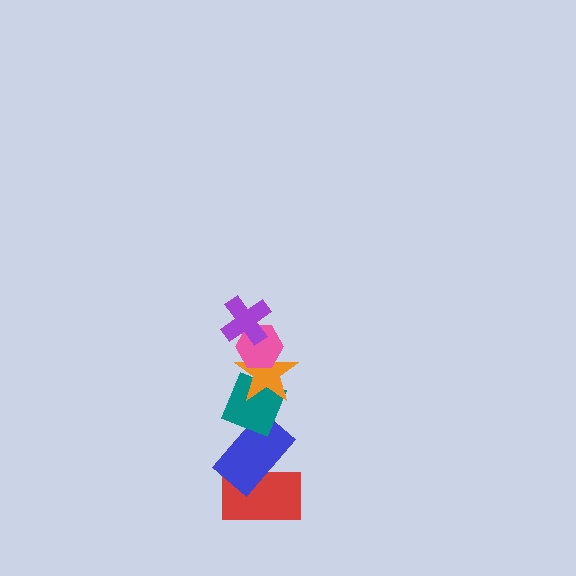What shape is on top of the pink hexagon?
The purple cross is on top of the pink hexagon.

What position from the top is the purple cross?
The purple cross is 1st from the top.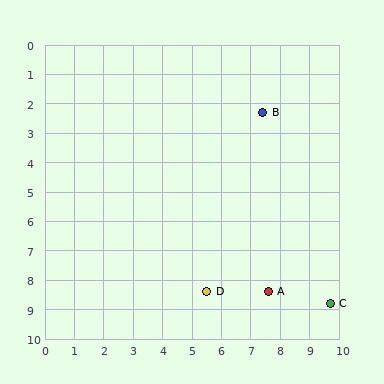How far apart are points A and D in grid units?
Points A and D are about 2.1 grid units apart.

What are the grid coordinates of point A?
Point A is at approximately (7.6, 8.4).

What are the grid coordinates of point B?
Point B is at approximately (7.4, 2.3).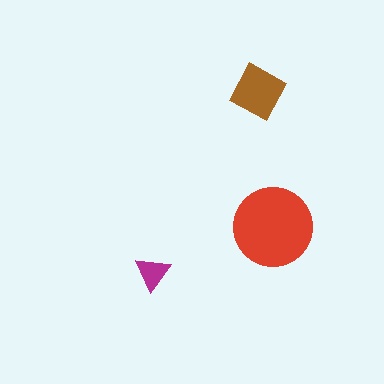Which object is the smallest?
The magenta triangle.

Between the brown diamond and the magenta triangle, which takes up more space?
The brown diamond.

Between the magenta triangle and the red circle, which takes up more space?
The red circle.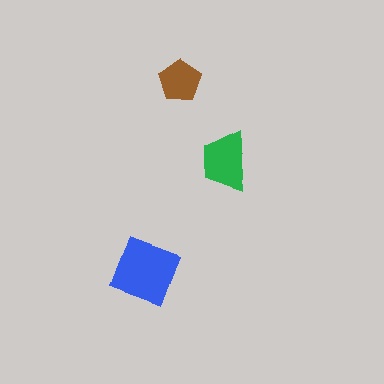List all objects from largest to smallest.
The blue square, the green trapezoid, the brown pentagon.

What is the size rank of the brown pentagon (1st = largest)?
3rd.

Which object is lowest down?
The blue square is bottommost.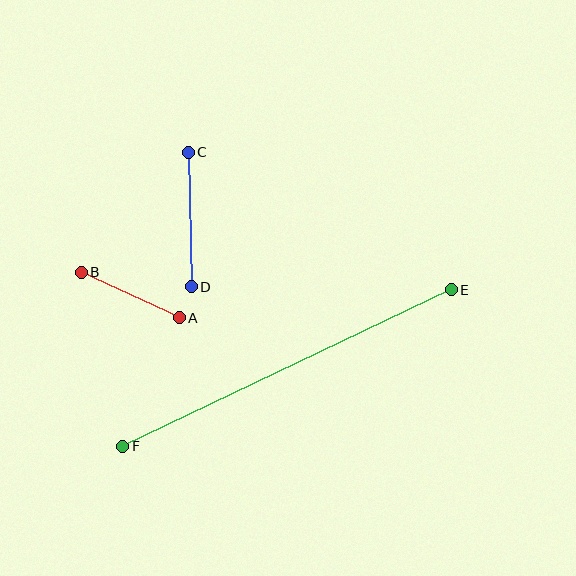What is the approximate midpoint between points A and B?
The midpoint is at approximately (130, 295) pixels.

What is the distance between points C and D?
The distance is approximately 135 pixels.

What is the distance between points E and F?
The distance is approximately 364 pixels.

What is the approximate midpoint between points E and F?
The midpoint is at approximately (287, 368) pixels.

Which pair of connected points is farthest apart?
Points E and F are farthest apart.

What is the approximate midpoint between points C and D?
The midpoint is at approximately (190, 219) pixels.